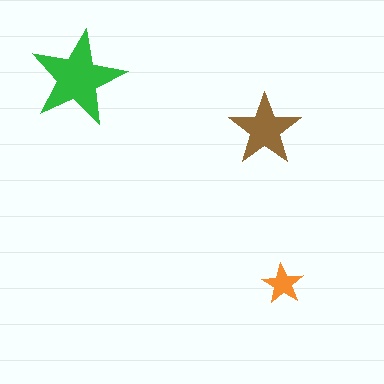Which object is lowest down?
The orange star is bottommost.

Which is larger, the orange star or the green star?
The green one.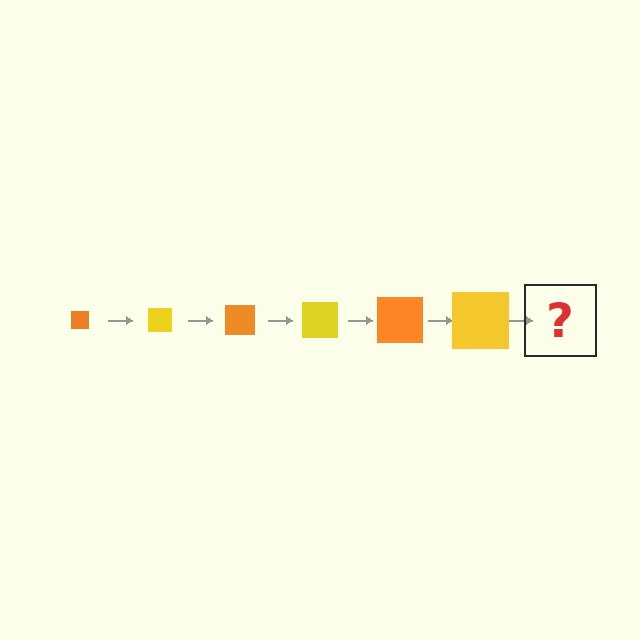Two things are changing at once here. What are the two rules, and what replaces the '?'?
The two rules are that the square grows larger each step and the color cycles through orange and yellow. The '?' should be an orange square, larger than the previous one.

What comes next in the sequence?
The next element should be an orange square, larger than the previous one.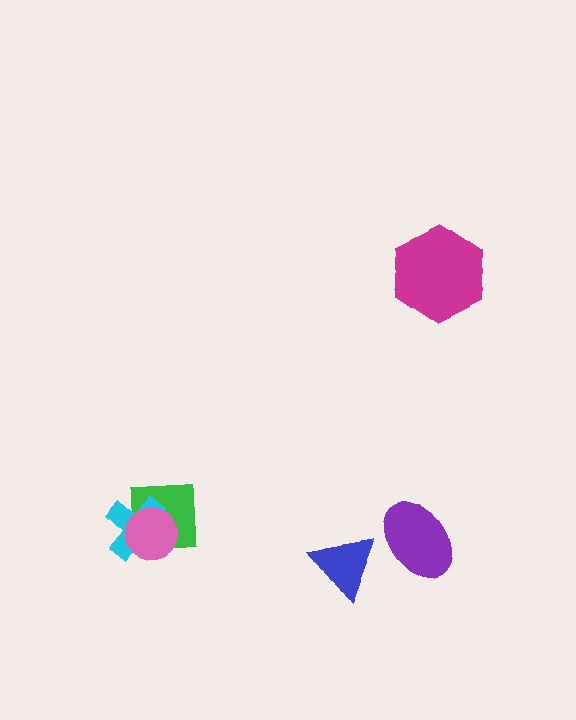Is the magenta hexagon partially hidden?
No, no other shape covers it.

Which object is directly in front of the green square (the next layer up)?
The cyan cross is directly in front of the green square.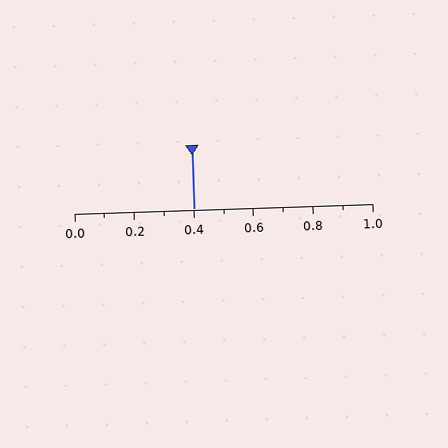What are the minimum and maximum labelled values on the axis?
The axis runs from 0.0 to 1.0.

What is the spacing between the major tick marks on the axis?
The major ticks are spaced 0.2 apart.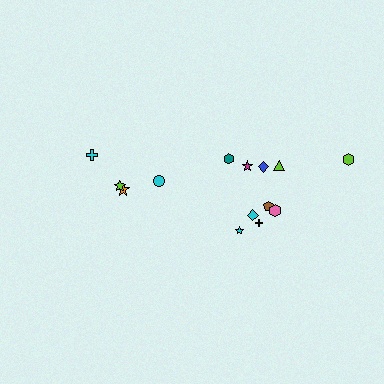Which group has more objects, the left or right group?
The right group.